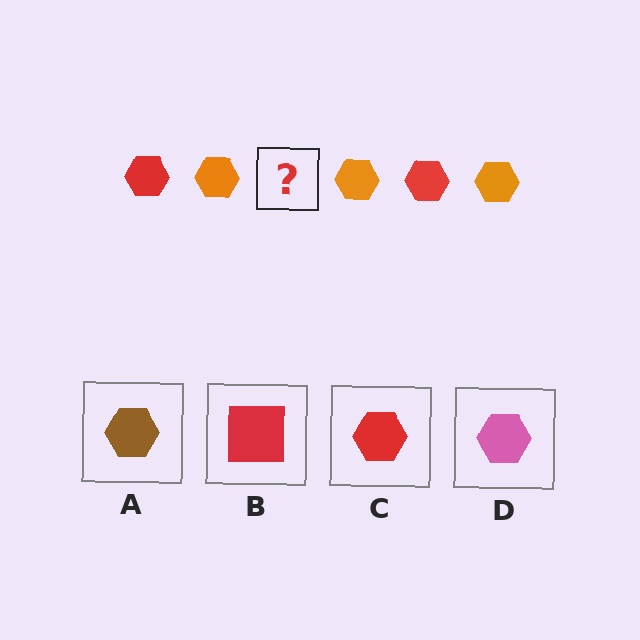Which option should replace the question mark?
Option C.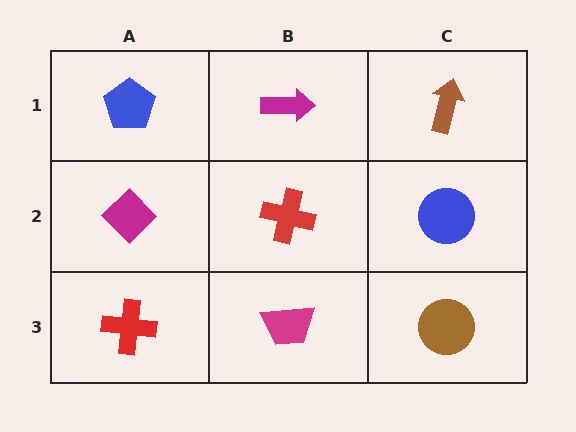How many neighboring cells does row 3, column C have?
2.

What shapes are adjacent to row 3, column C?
A blue circle (row 2, column C), a magenta trapezoid (row 3, column B).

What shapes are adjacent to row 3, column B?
A red cross (row 2, column B), a red cross (row 3, column A), a brown circle (row 3, column C).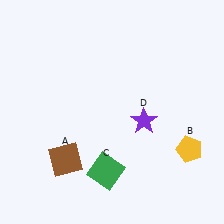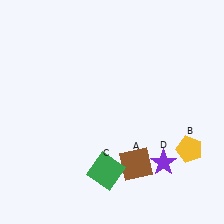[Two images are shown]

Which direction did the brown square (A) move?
The brown square (A) moved right.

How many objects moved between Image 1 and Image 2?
2 objects moved between the two images.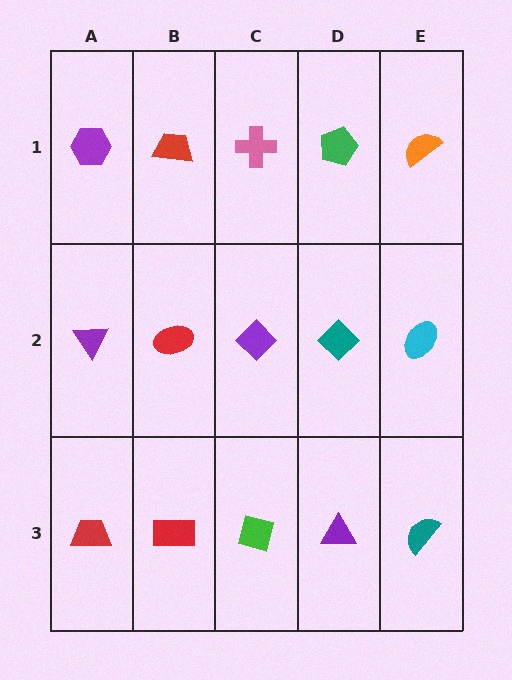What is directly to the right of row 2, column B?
A purple diamond.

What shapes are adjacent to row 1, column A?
A purple triangle (row 2, column A), a red trapezoid (row 1, column B).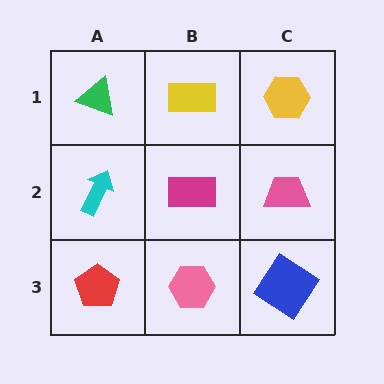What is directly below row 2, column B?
A pink hexagon.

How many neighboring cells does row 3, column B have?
3.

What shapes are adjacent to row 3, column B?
A magenta rectangle (row 2, column B), a red pentagon (row 3, column A), a blue diamond (row 3, column C).